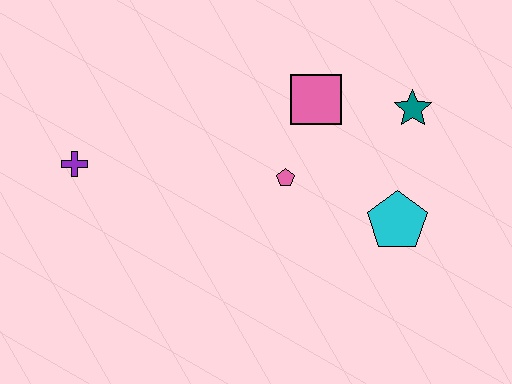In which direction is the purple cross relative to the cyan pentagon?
The purple cross is to the left of the cyan pentagon.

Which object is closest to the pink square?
The pink pentagon is closest to the pink square.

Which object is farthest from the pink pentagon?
The purple cross is farthest from the pink pentagon.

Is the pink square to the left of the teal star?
Yes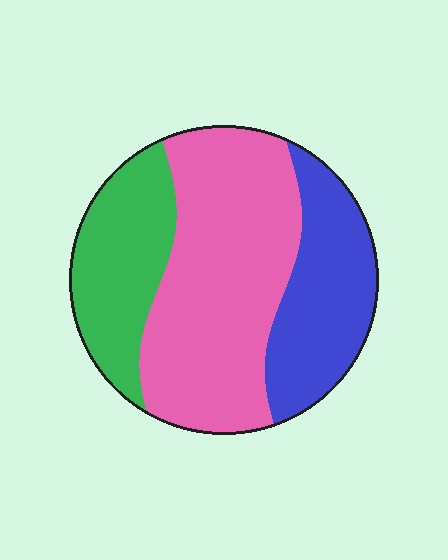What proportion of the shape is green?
Green takes up about one quarter (1/4) of the shape.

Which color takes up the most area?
Pink, at roughly 50%.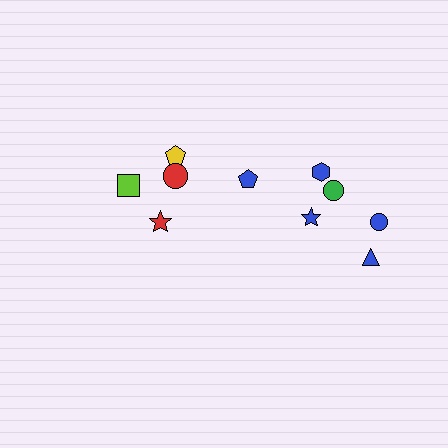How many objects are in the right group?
There are 6 objects.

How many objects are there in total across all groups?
There are 10 objects.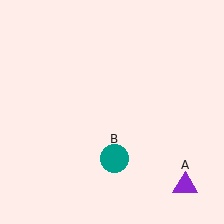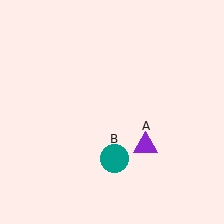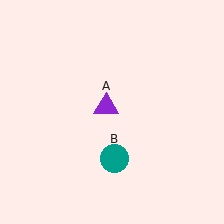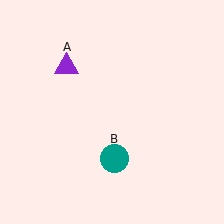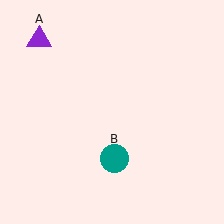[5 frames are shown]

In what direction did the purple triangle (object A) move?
The purple triangle (object A) moved up and to the left.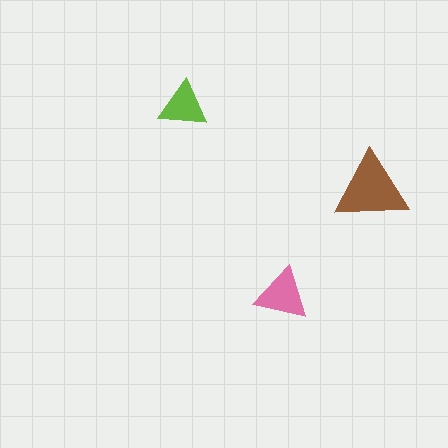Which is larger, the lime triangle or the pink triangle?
The pink one.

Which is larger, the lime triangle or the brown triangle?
The brown one.